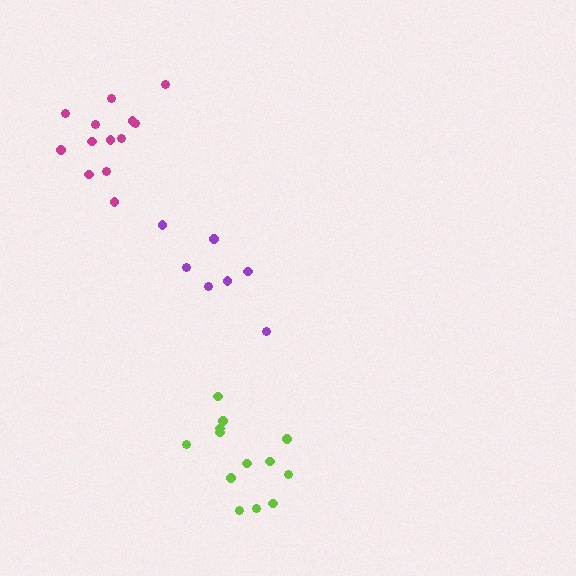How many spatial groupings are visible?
There are 3 spatial groupings.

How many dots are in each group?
Group 1: 7 dots, Group 2: 13 dots, Group 3: 13 dots (33 total).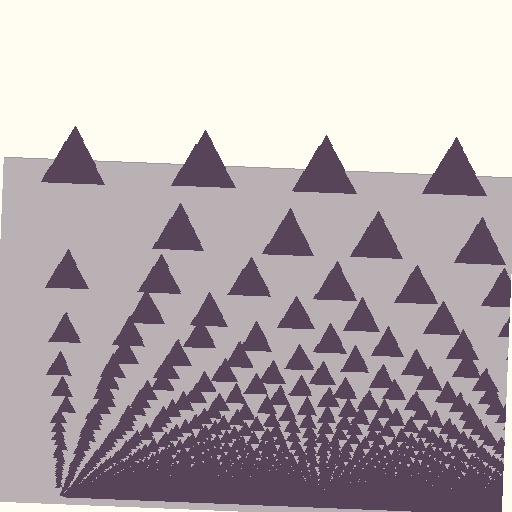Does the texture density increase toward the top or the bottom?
Density increases toward the bottom.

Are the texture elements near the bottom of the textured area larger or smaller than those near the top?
Smaller. The gradient is inverted — elements near the bottom are smaller and denser.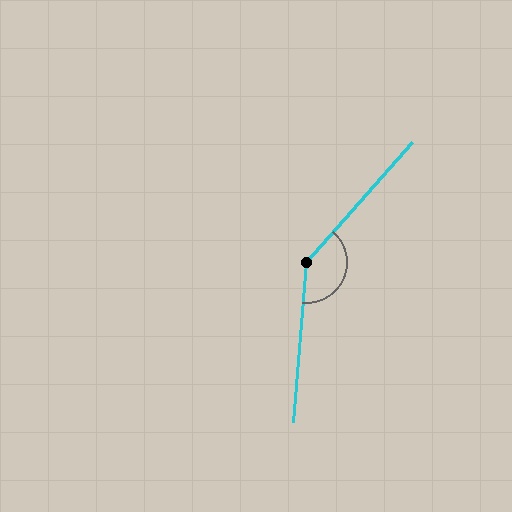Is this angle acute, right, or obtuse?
It is obtuse.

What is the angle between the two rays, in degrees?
Approximately 143 degrees.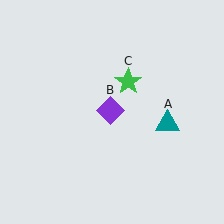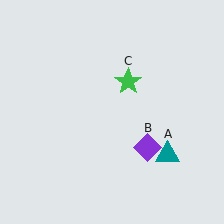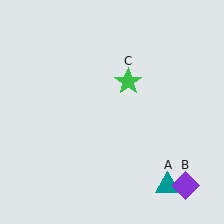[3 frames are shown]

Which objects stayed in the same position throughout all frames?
Green star (object C) remained stationary.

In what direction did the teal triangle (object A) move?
The teal triangle (object A) moved down.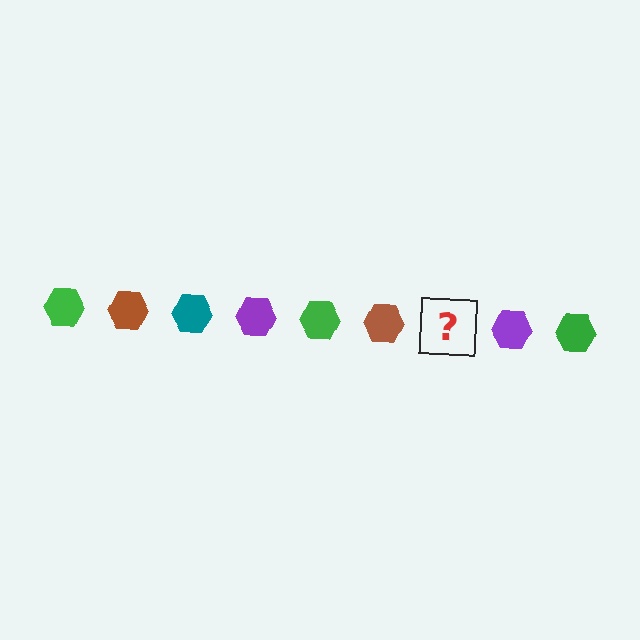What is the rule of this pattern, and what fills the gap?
The rule is that the pattern cycles through green, brown, teal, purple hexagons. The gap should be filled with a teal hexagon.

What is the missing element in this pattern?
The missing element is a teal hexagon.